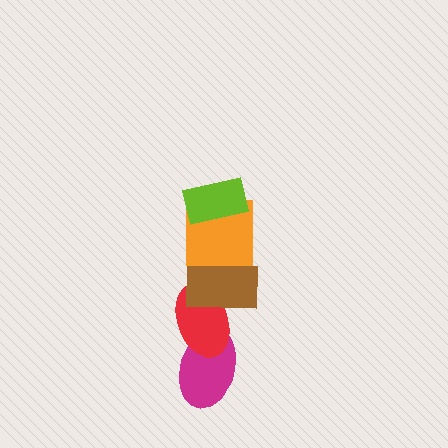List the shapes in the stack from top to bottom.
From top to bottom: the lime rectangle, the orange square, the brown rectangle, the red ellipse, the magenta ellipse.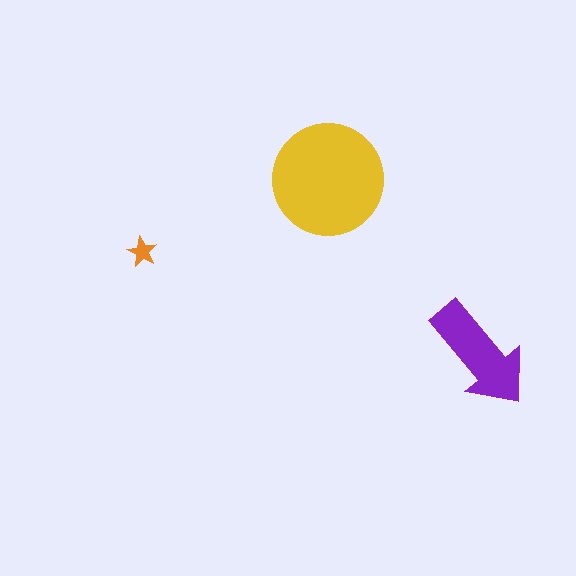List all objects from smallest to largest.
The orange star, the purple arrow, the yellow circle.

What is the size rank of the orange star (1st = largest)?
3rd.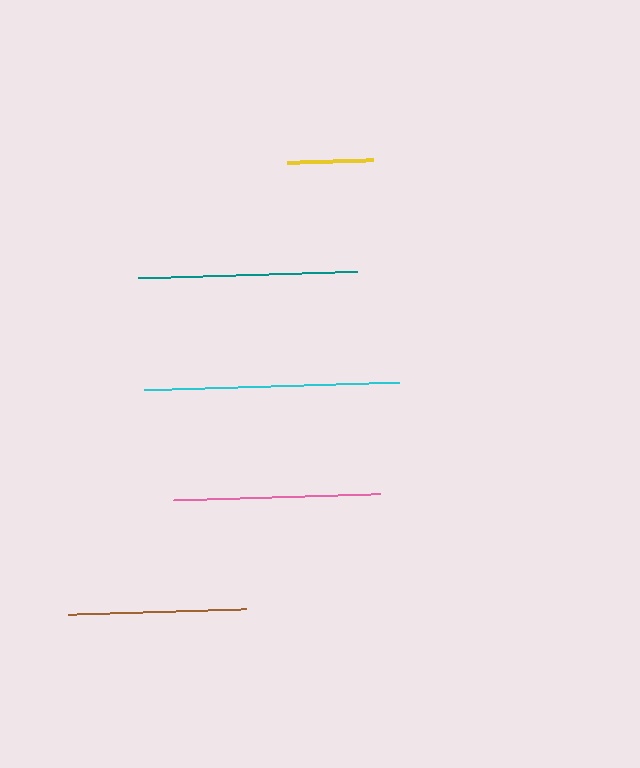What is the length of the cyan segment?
The cyan segment is approximately 255 pixels long.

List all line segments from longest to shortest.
From longest to shortest: cyan, teal, pink, brown, yellow.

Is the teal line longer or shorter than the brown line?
The teal line is longer than the brown line.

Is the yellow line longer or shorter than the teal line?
The teal line is longer than the yellow line.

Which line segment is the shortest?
The yellow line is the shortest at approximately 87 pixels.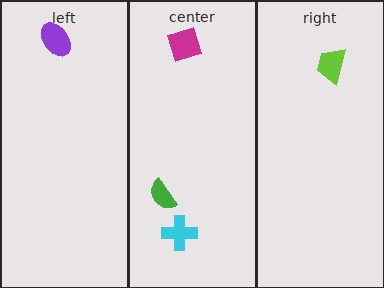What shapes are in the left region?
The purple ellipse.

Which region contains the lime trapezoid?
The right region.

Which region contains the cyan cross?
The center region.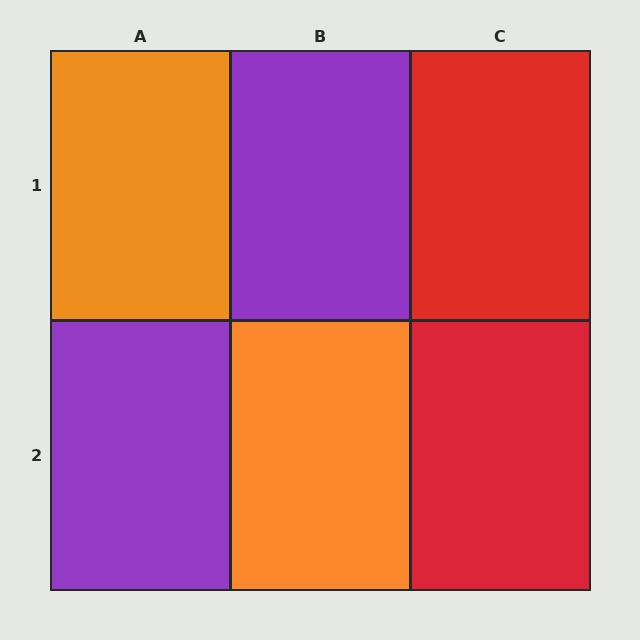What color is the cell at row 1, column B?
Purple.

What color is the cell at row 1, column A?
Orange.